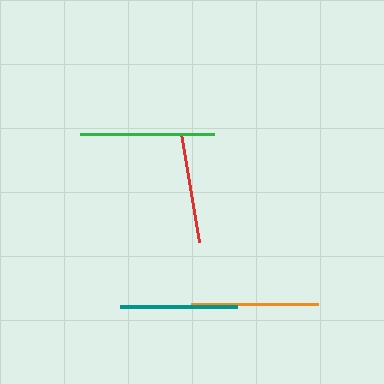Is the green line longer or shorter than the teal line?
The green line is longer than the teal line.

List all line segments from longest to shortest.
From longest to shortest: green, orange, teal, red.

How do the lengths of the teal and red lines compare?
The teal and red lines are approximately the same length.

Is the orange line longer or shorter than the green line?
The green line is longer than the orange line.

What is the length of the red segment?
The red segment is approximately 111 pixels long.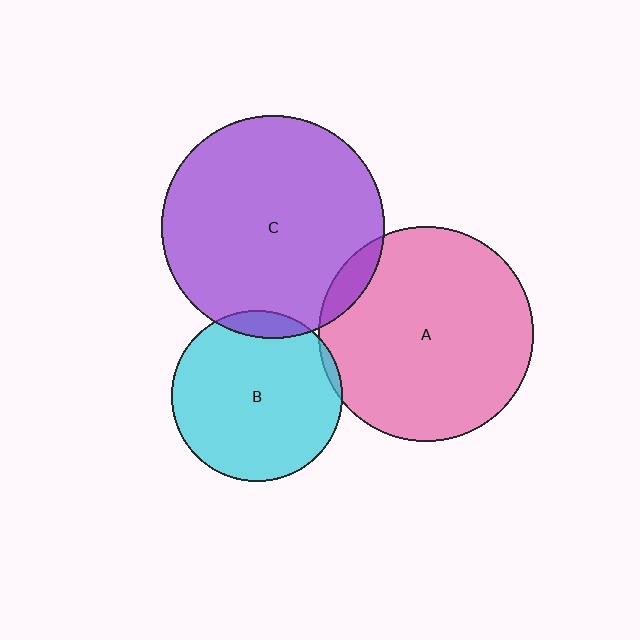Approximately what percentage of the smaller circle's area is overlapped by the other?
Approximately 5%.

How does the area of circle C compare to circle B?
Approximately 1.7 times.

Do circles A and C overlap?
Yes.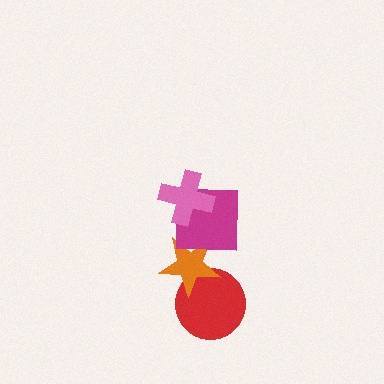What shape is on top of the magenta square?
The pink cross is on top of the magenta square.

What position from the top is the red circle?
The red circle is 4th from the top.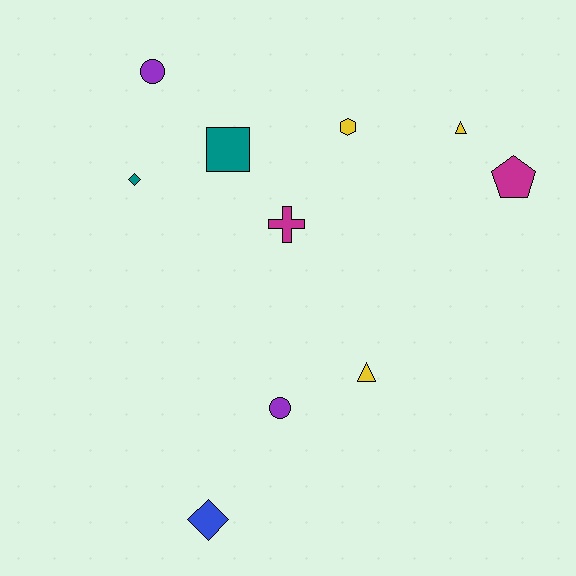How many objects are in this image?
There are 10 objects.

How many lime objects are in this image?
There are no lime objects.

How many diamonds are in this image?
There are 2 diamonds.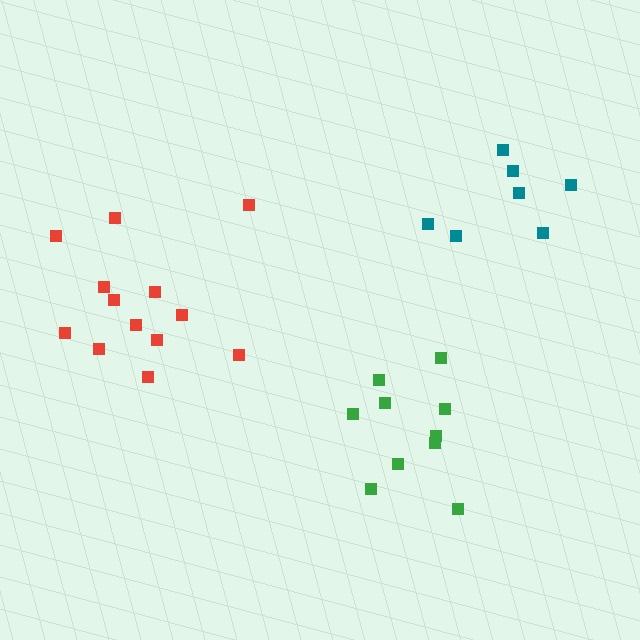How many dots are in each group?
Group 1: 10 dots, Group 2: 13 dots, Group 3: 7 dots (30 total).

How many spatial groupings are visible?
There are 3 spatial groupings.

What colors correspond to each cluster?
The clusters are colored: green, red, teal.